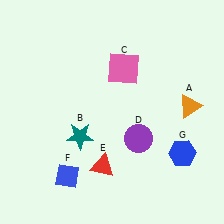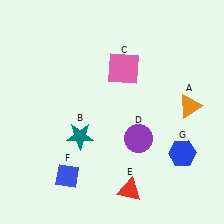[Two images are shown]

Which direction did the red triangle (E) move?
The red triangle (E) moved right.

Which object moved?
The red triangle (E) moved right.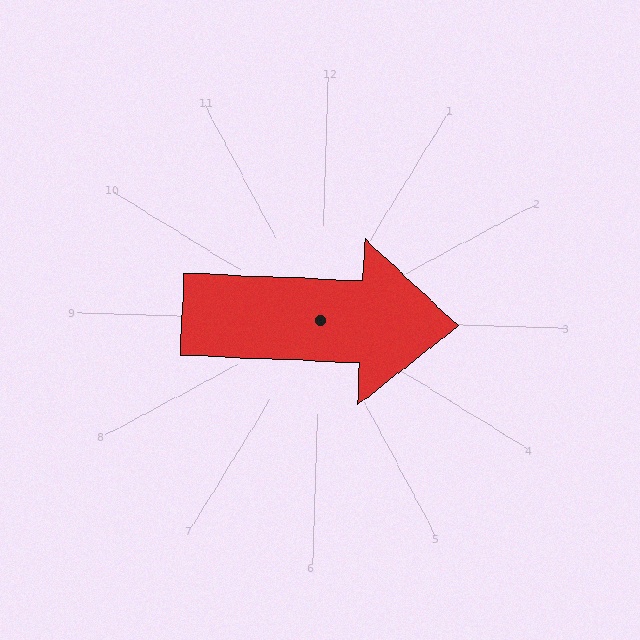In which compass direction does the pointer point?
East.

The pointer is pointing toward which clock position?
Roughly 3 o'clock.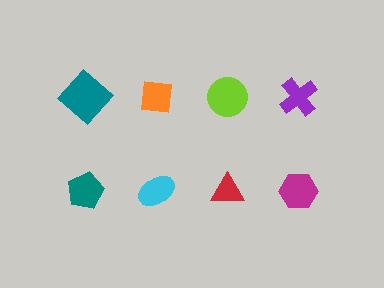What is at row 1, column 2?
An orange square.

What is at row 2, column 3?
A red triangle.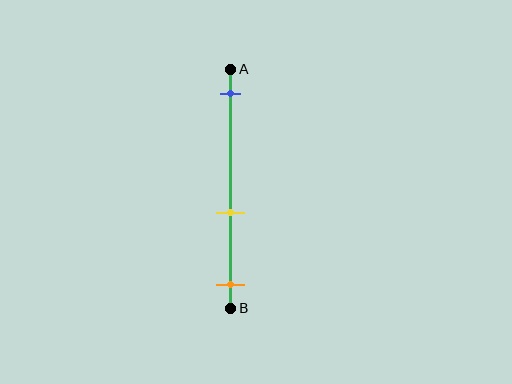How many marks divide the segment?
There are 3 marks dividing the segment.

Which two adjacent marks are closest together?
The yellow and orange marks are the closest adjacent pair.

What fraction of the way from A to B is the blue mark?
The blue mark is approximately 10% (0.1) of the way from A to B.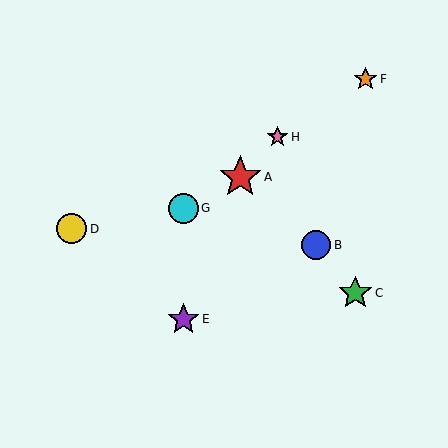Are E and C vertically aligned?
No, E is at x≈183 and C is at x≈355.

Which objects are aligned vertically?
Objects E, G are aligned vertically.